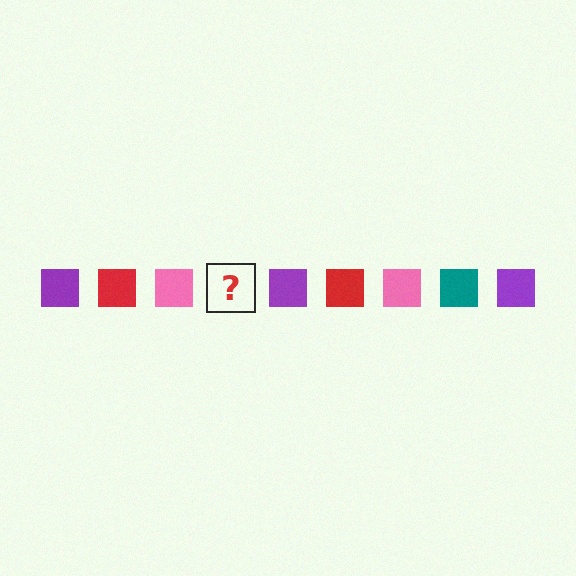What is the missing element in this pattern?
The missing element is a teal square.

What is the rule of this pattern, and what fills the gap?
The rule is that the pattern cycles through purple, red, pink, teal squares. The gap should be filled with a teal square.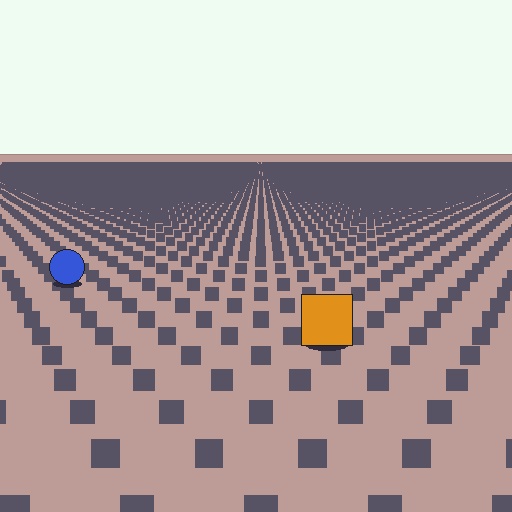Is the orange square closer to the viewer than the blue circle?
Yes. The orange square is closer — you can tell from the texture gradient: the ground texture is coarser near it.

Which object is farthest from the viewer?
The blue circle is farthest from the viewer. It appears smaller and the ground texture around it is denser.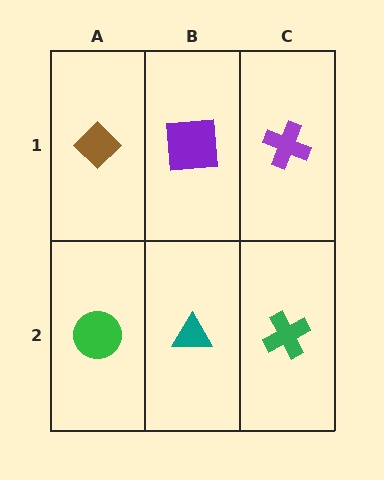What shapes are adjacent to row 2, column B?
A purple square (row 1, column B), a green circle (row 2, column A), a green cross (row 2, column C).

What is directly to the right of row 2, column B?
A green cross.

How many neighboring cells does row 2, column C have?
2.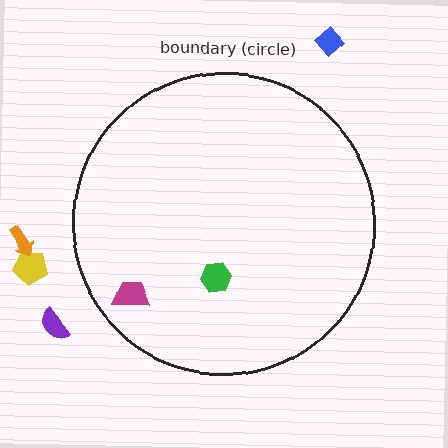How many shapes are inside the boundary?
2 inside, 4 outside.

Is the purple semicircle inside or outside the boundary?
Outside.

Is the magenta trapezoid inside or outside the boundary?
Inside.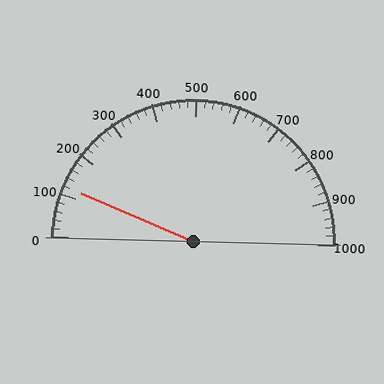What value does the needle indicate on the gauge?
The needle indicates approximately 120.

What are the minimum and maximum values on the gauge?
The gauge ranges from 0 to 1000.